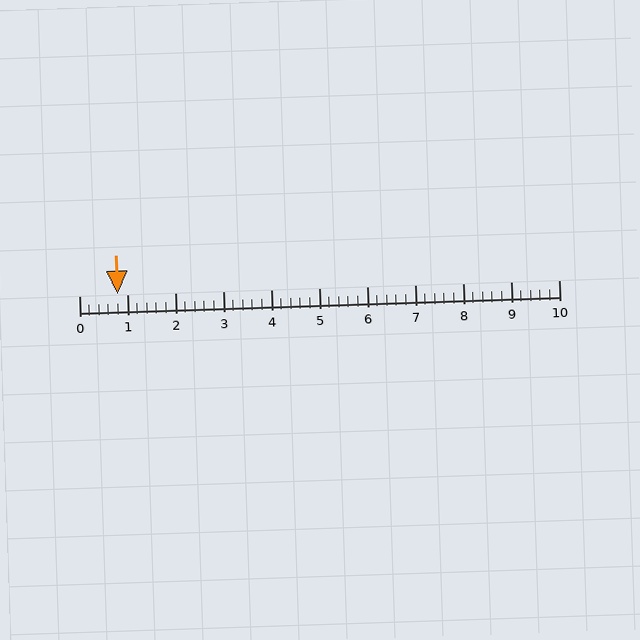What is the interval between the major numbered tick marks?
The major tick marks are spaced 1 units apart.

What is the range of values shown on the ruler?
The ruler shows values from 0 to 10.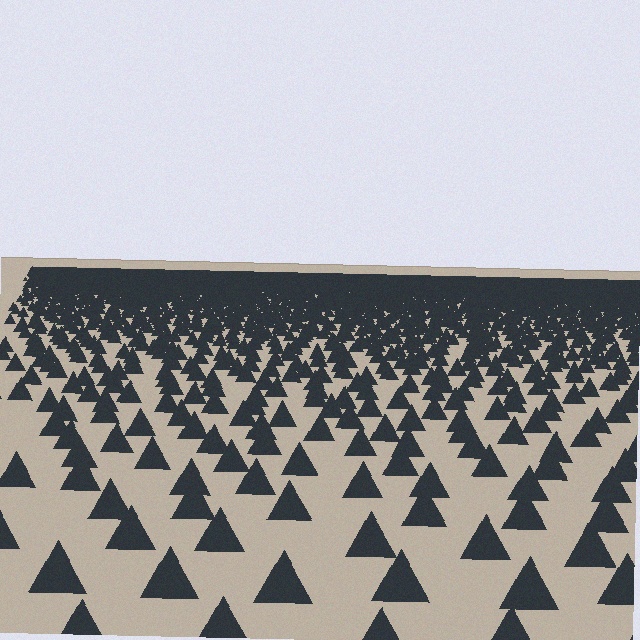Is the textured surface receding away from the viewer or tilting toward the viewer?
The surface is receding away from the viewer. Texture elements get smaller and denser toward the top.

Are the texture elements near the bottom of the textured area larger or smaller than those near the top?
Larger. Near the bottom, elements are closer to the viewer and appear at a bigger on-screen size.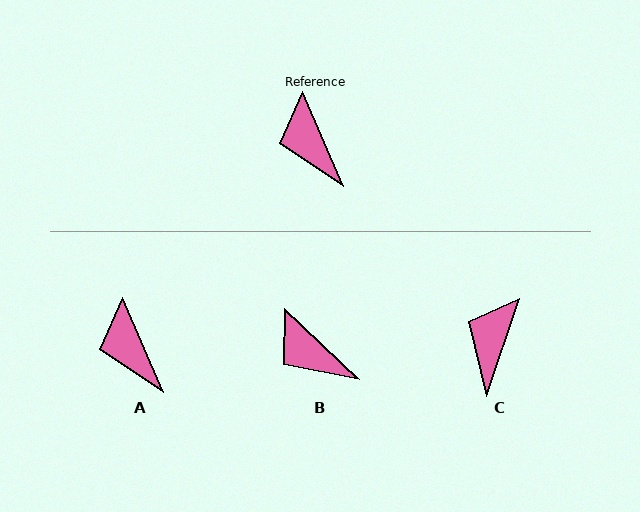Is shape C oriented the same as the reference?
No, it is off by about 42 degrees.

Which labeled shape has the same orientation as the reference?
A.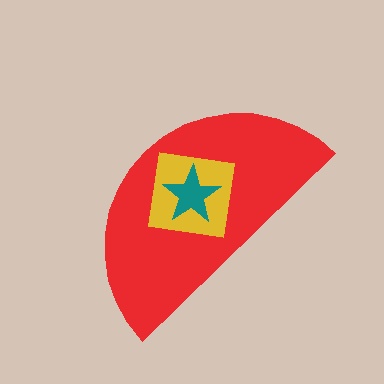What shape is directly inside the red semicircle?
The yellow square.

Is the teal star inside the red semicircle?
Yes.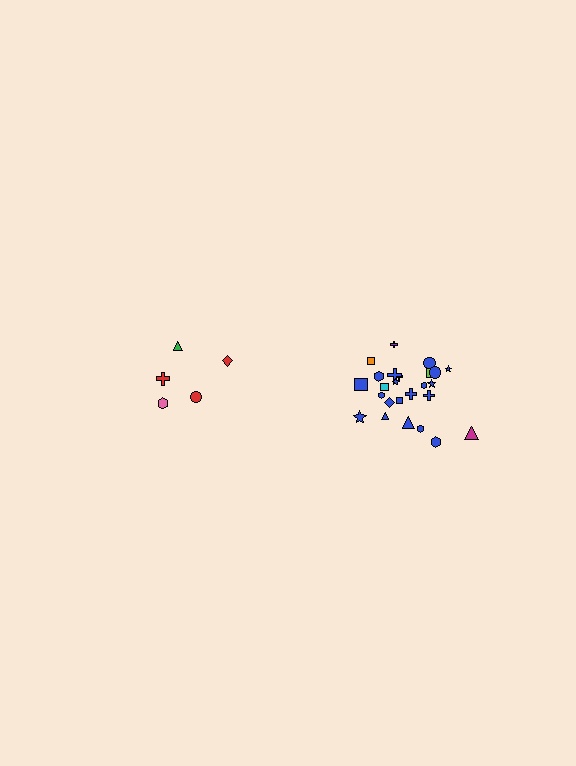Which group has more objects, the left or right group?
The right group.